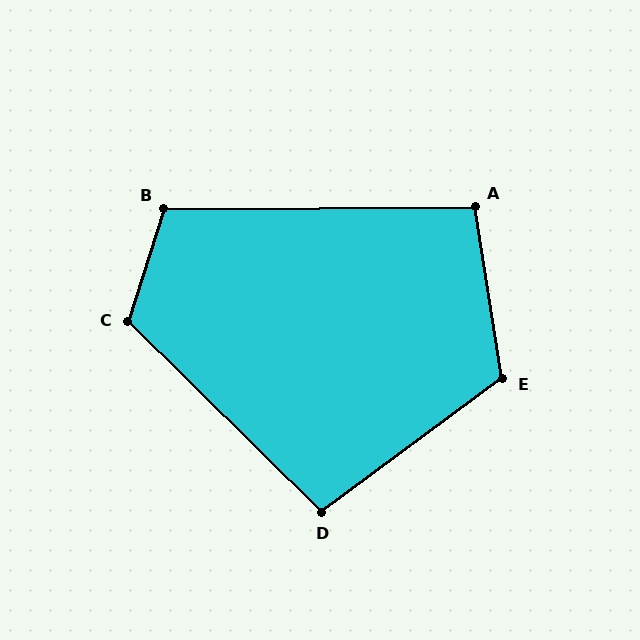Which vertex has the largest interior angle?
E, at approximately 117 degrees.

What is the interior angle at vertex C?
Approximately 117 degrees (obtuse).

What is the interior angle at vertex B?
Approximately 108 degrees (obtuse).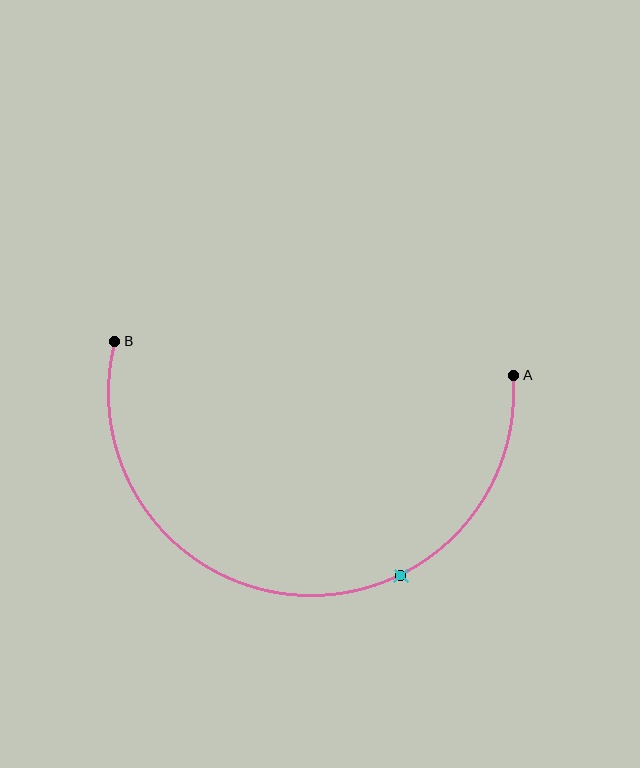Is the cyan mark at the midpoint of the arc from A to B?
No. The cyan mark lies on the arc but is closer to endpoint A. The arc midpoint would be at the point on the curve equidistant along the arc from both A and B.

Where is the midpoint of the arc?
The arc midpoint is the point on the curve farthest from the straight line joining A and B. It sits below that line.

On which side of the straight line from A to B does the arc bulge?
The arc bulges below the straight line connecting A and B.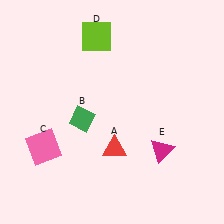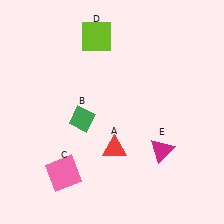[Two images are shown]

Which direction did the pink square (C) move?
The pink square (C) moved down.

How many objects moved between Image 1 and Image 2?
1 object moved between the two images.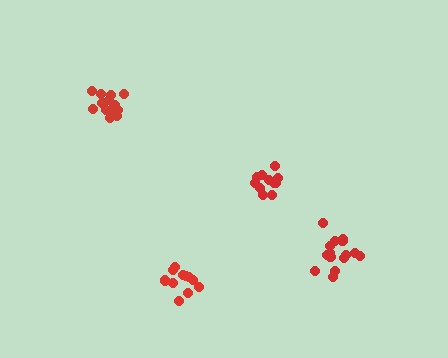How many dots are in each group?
Group 1: 17 dots, Group 2: 13 dots, Group 3: 11 dots, Group 4: 11 dots (52 total).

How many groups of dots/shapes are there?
There are 4 groups.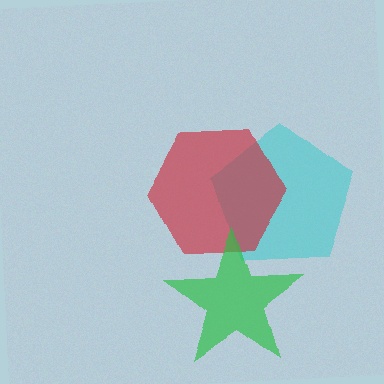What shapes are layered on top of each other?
The layered shapes are: a cyan pentagon, a red hexagon, a green star.